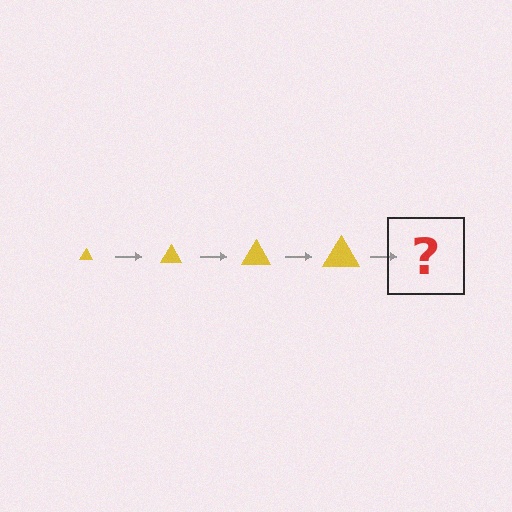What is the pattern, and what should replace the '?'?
The pattern is that the triangle gets progressively larger each step. The '?' should be a yellow triangle, larger than the previous one.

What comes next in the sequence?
The next element should be a yellow triangle, larger than the previous one.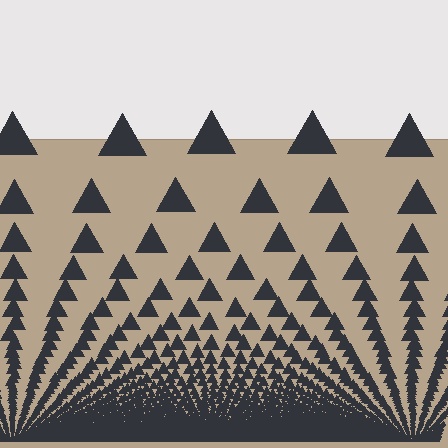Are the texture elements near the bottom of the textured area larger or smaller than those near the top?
Smaller. The gradient is inverted — elements near the bottom are smaller and denser.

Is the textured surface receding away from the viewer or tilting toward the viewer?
The surface appears to tilt toward the viewer. Texture elements get larger and sparser toward the top.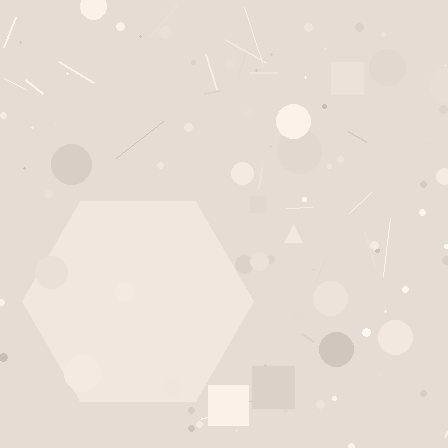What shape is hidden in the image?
A hexagon is hidden in the image.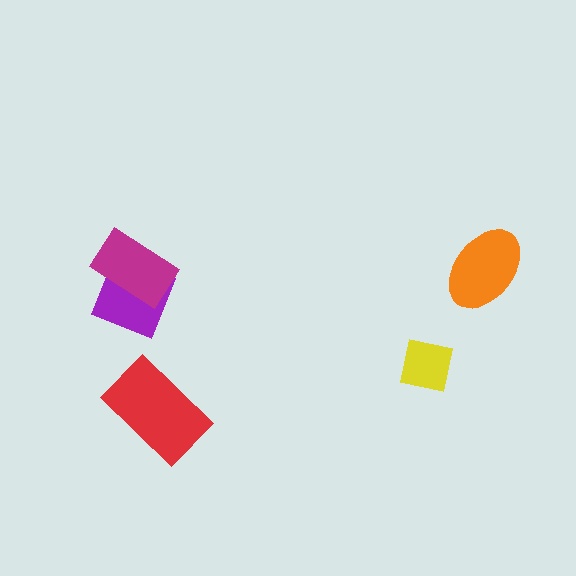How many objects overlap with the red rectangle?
0 objects overlap with the red rectangle.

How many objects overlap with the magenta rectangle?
1 object overlaps with the magenta rectangle.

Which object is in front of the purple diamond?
The magenta rectangle is in front of the purple diamond.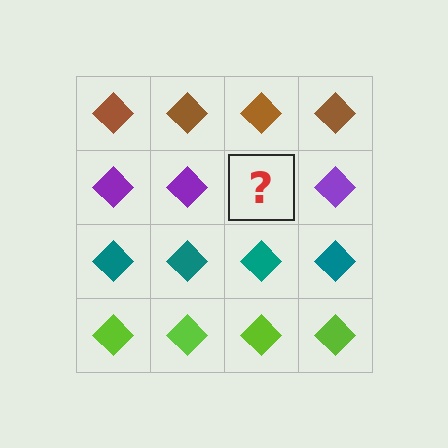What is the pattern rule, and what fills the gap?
The rule is that each row has a consistent color. The gap should be filled with a purple diamond.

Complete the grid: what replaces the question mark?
The question mark should be replaced with a purple diamond.